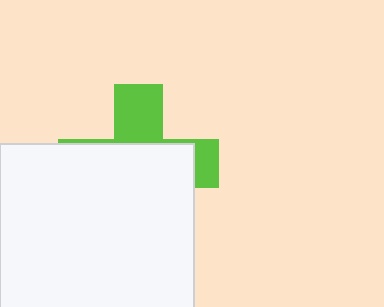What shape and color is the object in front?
The object in front is a white square.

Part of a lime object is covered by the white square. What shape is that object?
It is a cross.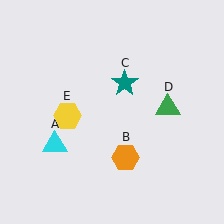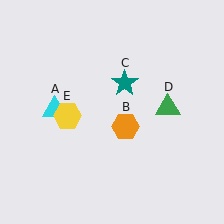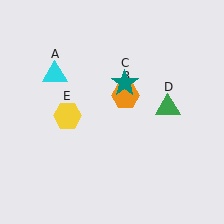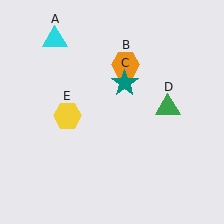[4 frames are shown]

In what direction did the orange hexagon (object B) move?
The orange hexagon (object B) moved up.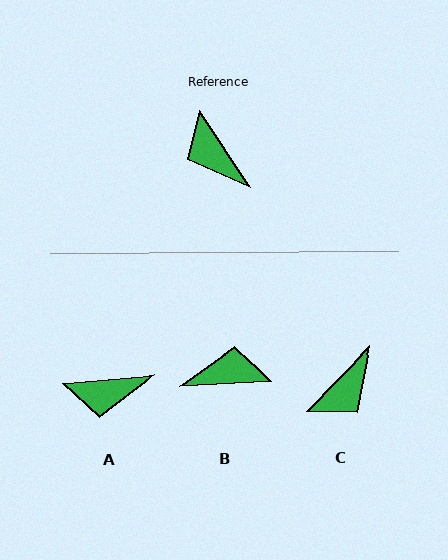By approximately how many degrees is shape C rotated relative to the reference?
Approximately 103 degrees counter-clockwise.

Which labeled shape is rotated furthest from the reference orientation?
B, about 120 degrees away.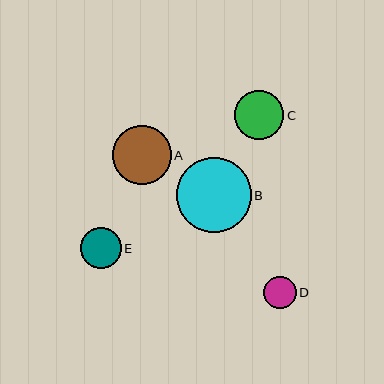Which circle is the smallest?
Circle D is the smallest with a size of approximately 33 pixels.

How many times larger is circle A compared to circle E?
Circle A is approximately 1.4 times the size of circle E.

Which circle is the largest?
Circle B is the largest with a size of approximately 75 pixels.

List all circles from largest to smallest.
From largest to smallest: B, A, C, E, D.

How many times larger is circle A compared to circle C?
Circle A is approximately 1.2 times the size of circle C.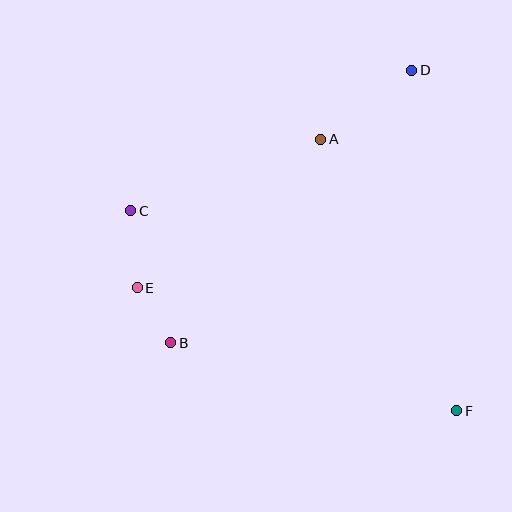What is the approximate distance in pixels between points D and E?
The distance between D and E is approximately 350 pixels.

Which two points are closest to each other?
Points B and E are closest to each other.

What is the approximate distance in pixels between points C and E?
The distance between C and E is approximately 77 pixels.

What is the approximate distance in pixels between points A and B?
The distance between A and B is approximately 253 pixels.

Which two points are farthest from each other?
Points C and F are farthest from each other.